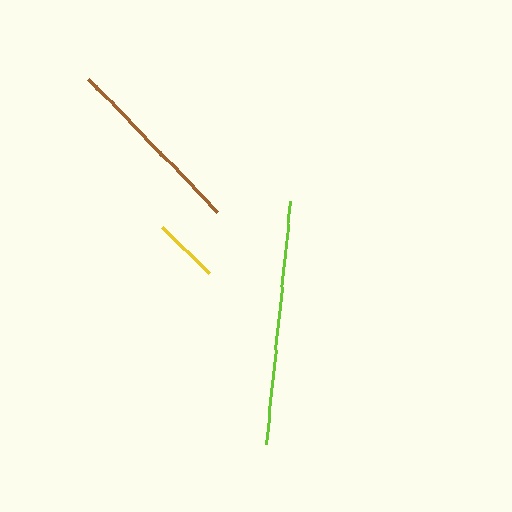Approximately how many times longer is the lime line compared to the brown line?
The lime line is approximately 1.3 times the length of the brown line.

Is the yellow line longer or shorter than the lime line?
The lime line is longer than the yellow line.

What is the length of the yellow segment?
The yellow segment is approximately 66 pixels long.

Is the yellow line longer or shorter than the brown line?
The brown line is longer than the yellow line.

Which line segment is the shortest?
The yellow line is the shortest at approximately 66 pixels.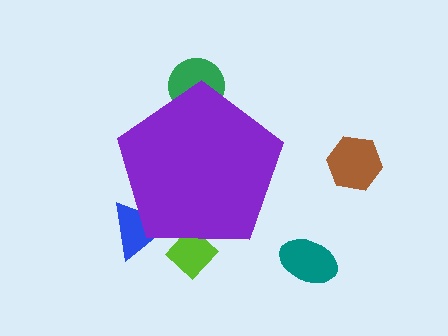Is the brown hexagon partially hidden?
No, the brown hexagon is fully visible.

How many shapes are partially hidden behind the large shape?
3 shapes are partially hidden.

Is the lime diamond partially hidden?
Yes, the lime diamond is partially hidden behind the purple pentagon.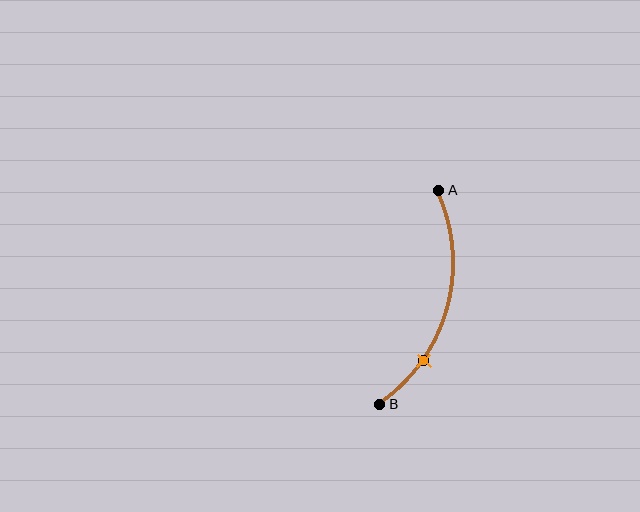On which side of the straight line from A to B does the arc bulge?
The arc bulges to the right of the straight line connecting A and B.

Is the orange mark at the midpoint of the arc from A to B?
No. The orange mark lies on the arc but is closer to endpoint B. The arc midpoint would be at the point on the curve equidistant along the arc from both A and B.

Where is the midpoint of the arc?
The arc midpoint is the point on the curve farthest from the straight line joining A and B. It sits to the right of that line.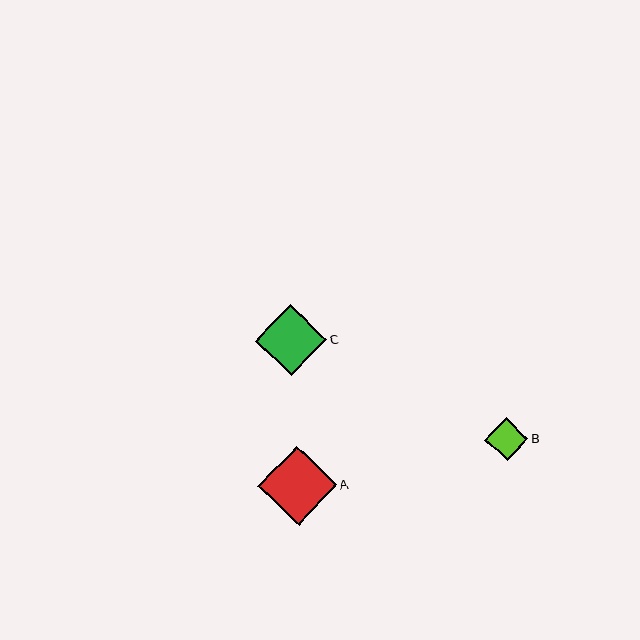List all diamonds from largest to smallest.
From largest to smallest: A, C, B.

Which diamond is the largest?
Diamond A is the largest with a size of approximately 78 pixels.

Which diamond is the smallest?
Diamond B is the smallest with a size of approximately 43 pixels.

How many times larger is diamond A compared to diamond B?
Diamond A is approximately 1.8 times the size of diamond B.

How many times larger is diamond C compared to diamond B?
Diamond C is approximately 1.6 times the size of diamond B.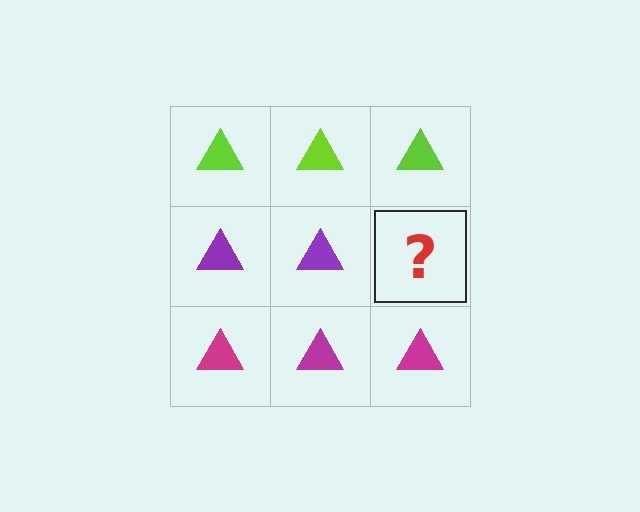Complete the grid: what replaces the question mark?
The question mark should be replaced with a purple triangle.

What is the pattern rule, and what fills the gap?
The rule is that each row has a consistent color. The gap should be filled with a purple triangle.